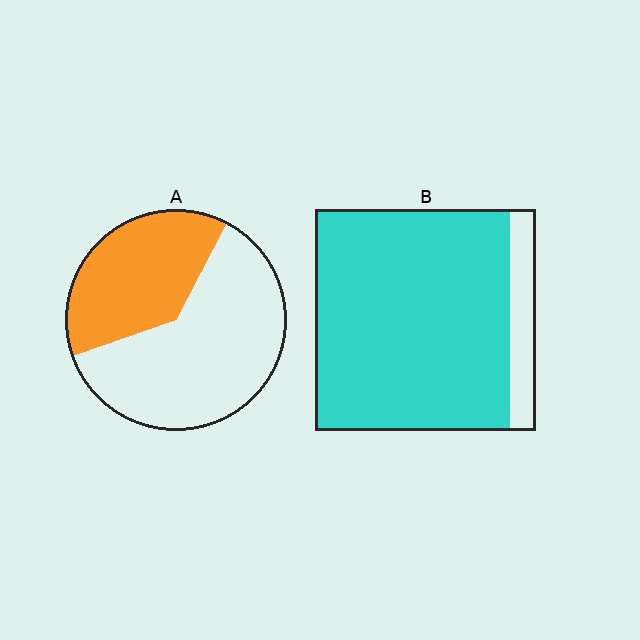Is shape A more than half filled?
No.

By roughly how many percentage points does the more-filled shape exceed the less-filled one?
By roughly 50 percentage points (B over A).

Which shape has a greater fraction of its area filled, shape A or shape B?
Shape B.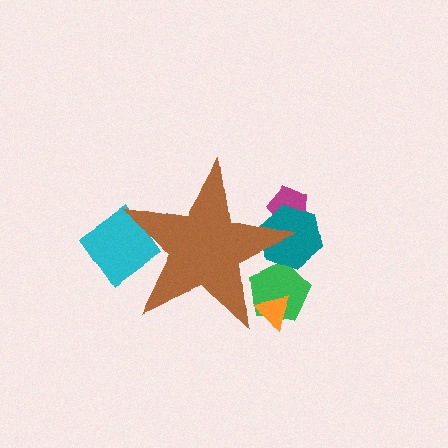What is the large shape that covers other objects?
A brown star.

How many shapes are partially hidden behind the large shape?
5 shapes are partially hidden.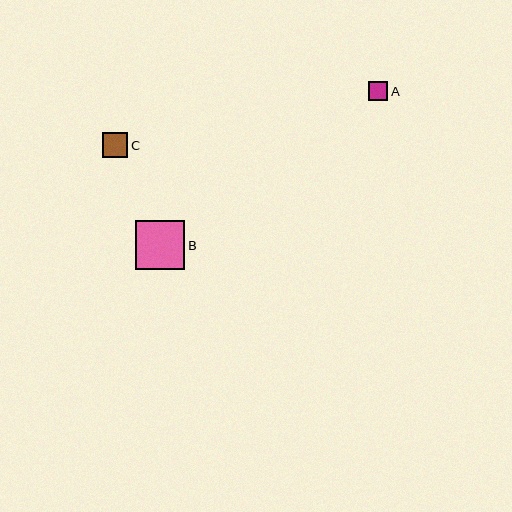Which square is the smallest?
Square A is the smallest with a size of approximately 19 pixels.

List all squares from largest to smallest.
From largest to smallest: B, C, A.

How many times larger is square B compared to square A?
Square B is approximately 2.7 times the size of square A.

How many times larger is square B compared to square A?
Square B is approximately 2.7 times the size of square A.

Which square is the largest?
Square B is the largest with a size of approximately 50 pixels.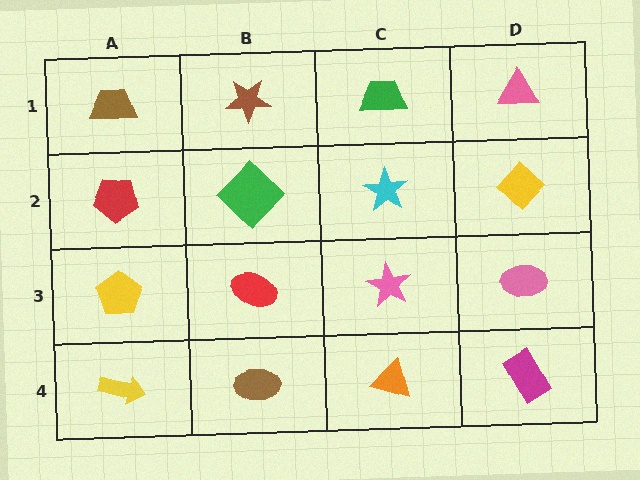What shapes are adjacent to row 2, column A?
A brown trapezoid (row 1, column A), a yellow pentagon (row 3, column A), a green diamond (row 2, column B).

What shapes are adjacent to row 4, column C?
A pink star (row 3, column C), a brown ellipse (row 4, column B), a magenta rectangle (row 4, column D).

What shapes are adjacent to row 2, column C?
A green trapezoid (row 1, column C), a pink star (row 3, column C), a green diamond (row 2, column B), a yellow diamond (row 2, column D).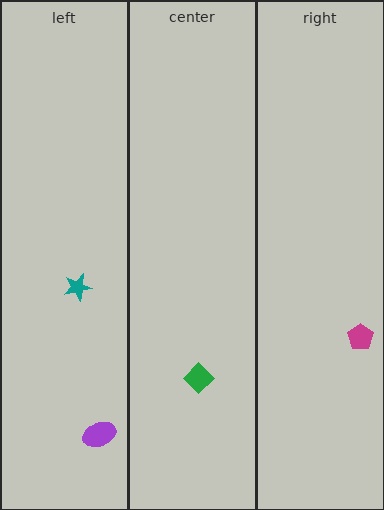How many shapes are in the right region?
1.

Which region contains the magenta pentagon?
The right region.